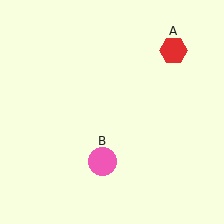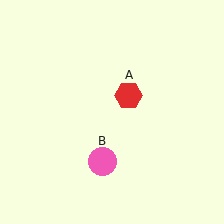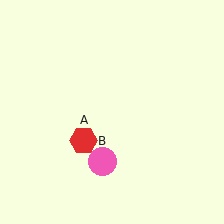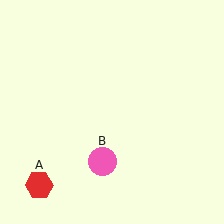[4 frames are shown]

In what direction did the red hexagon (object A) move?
The red hexagon (object A) moved down and to the left.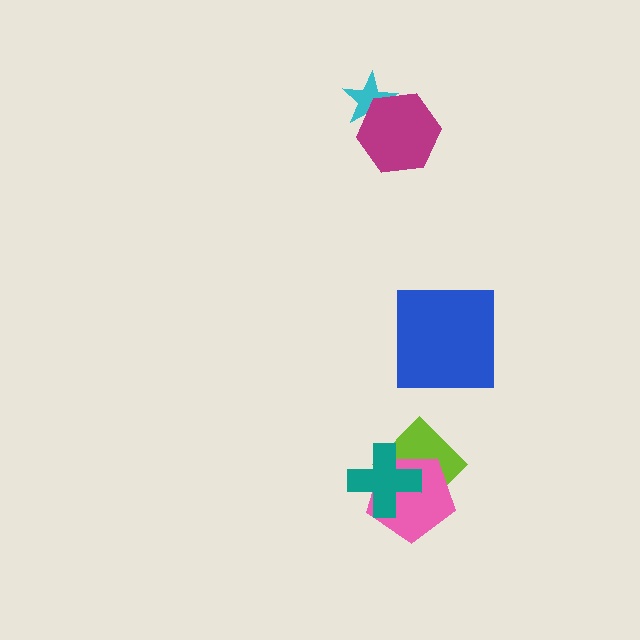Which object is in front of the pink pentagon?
The teal cross is in front of the pink pentagon.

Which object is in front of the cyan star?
The magenta hexagon is in front of the cyan star.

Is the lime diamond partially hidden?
Yes, it is partially covered by another shape.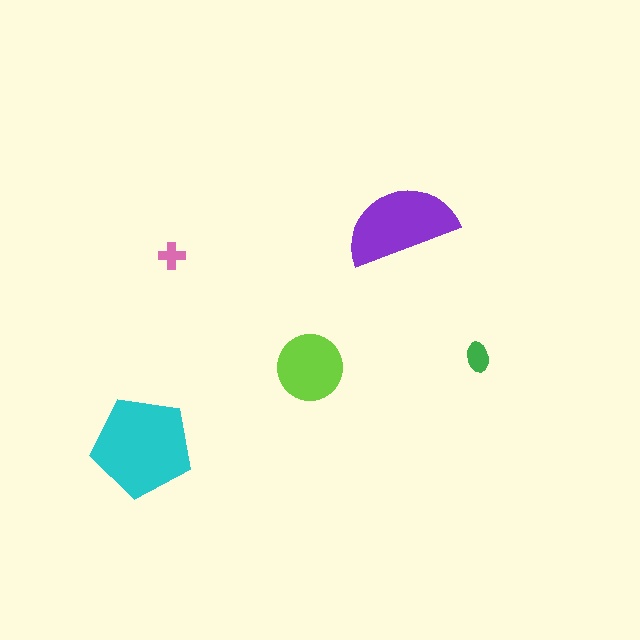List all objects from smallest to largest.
The pink cross, the green ellipse, the lime circle, the purple semicircle, the cyan pentagon.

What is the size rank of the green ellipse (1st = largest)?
4th.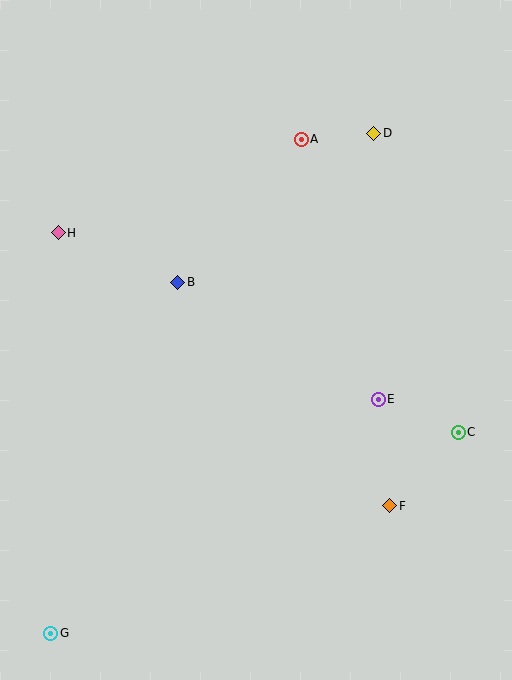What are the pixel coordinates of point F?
Point F is at (390, 506).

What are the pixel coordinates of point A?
Point A is at (301, 139).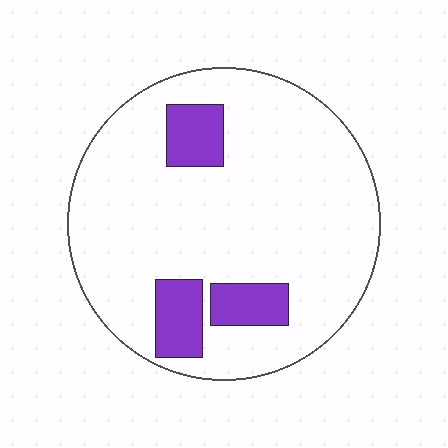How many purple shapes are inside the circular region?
3.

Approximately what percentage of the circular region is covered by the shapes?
Approximately 15%.